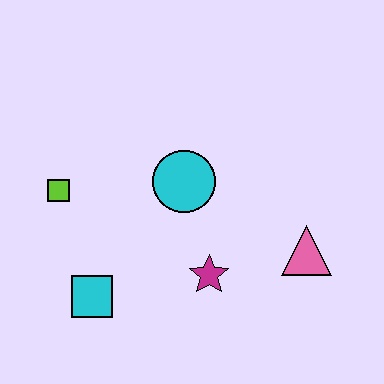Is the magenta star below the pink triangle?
Yes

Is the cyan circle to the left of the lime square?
No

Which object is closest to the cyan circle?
The magenta star is closest to the cyan circle.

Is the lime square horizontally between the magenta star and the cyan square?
No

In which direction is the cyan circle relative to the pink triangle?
The cyan circle is to the left of the pink triangle.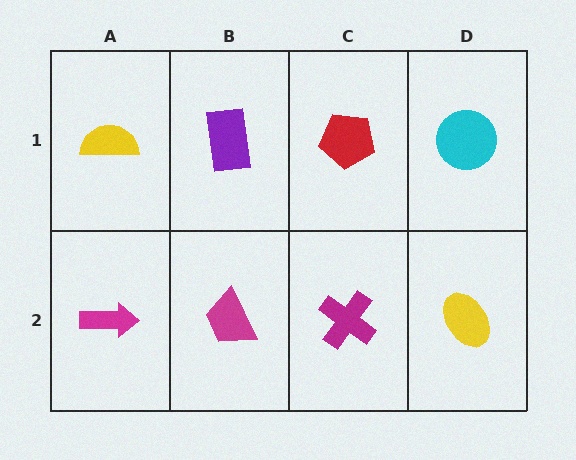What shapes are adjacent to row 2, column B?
A purple rectangle (row 1, column B), a magenta arrow (row 2, column A), a magenta cross (row 2, column C).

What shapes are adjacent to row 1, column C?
A magenta cross (row 2, column C), a purple rectangle (row 1, column B), a cyan circle (row 1, column D).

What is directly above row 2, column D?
A cyan circle.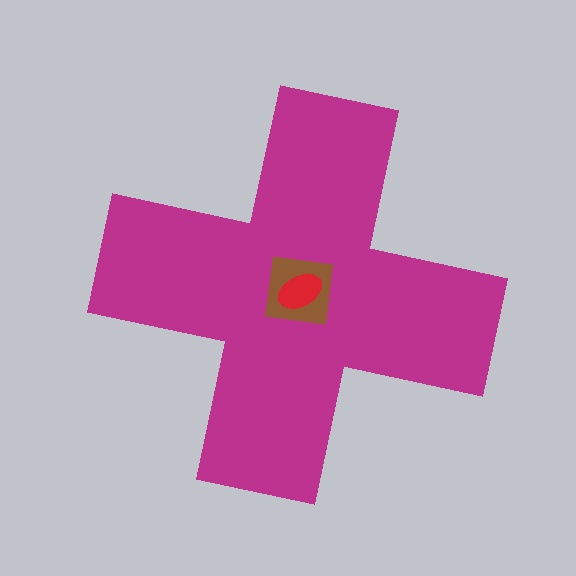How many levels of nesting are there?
3.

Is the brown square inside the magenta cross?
Yes.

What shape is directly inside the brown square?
The red ellipse.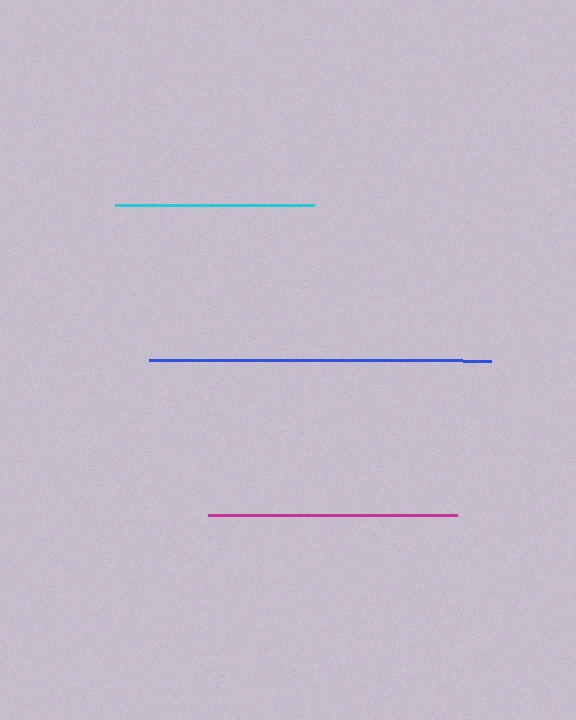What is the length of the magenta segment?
The magenta segment is approximately 249 pixels long.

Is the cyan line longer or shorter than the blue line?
The blue line is longer than the cyan line.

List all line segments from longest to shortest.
From longest to shortest: blue, magenta, cyan.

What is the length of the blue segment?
The blue segment is approximately 342 pixels long.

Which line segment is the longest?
The blue line is the longest at approximately 342 pixels.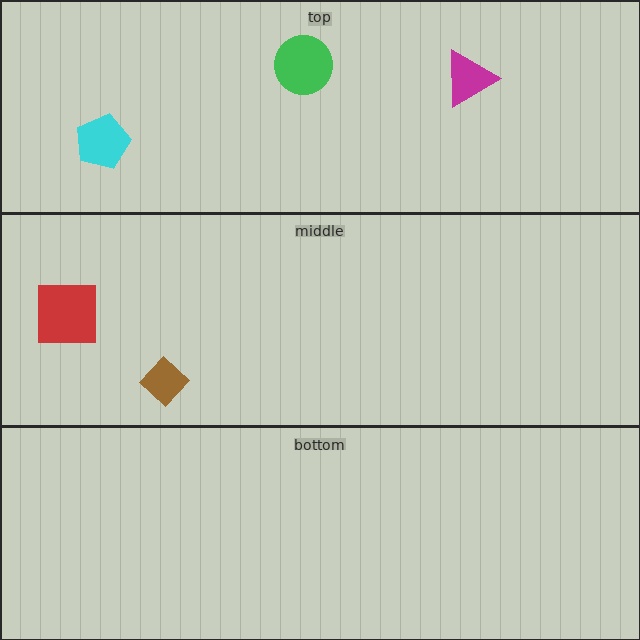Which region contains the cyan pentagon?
The top region.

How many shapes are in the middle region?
2.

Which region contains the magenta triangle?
The top region.